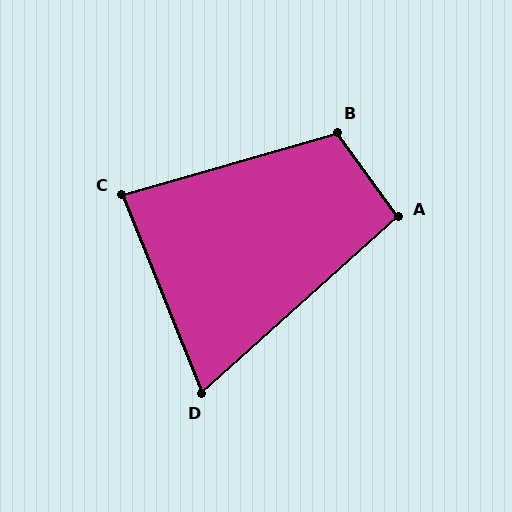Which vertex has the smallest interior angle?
D, at approximately 70 degrees.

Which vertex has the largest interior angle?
B, at approximately 110 degrees.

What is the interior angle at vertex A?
Approximately 96 degrees (obtuse).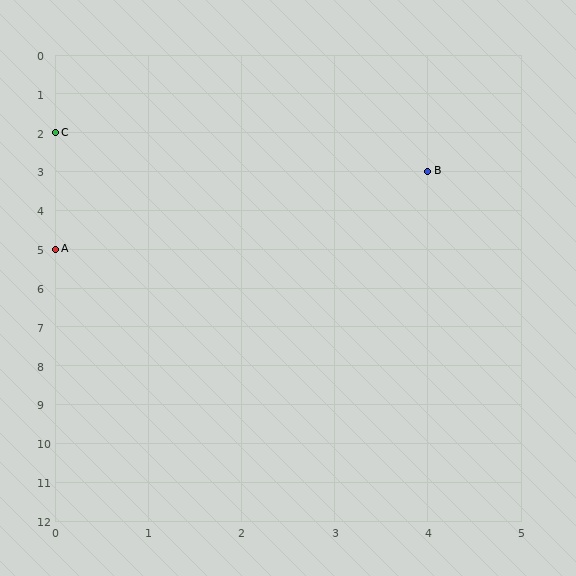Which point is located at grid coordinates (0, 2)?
Point C is at (0, 2).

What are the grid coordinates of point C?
Point C is at grid coordinates (0, 2).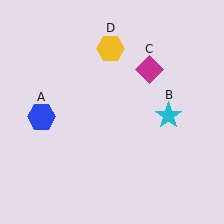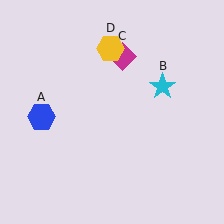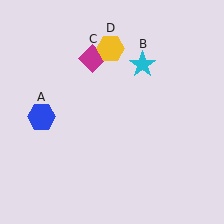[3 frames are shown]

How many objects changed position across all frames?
2 objects changed position: cyan star (object B), magenta diamond (object C).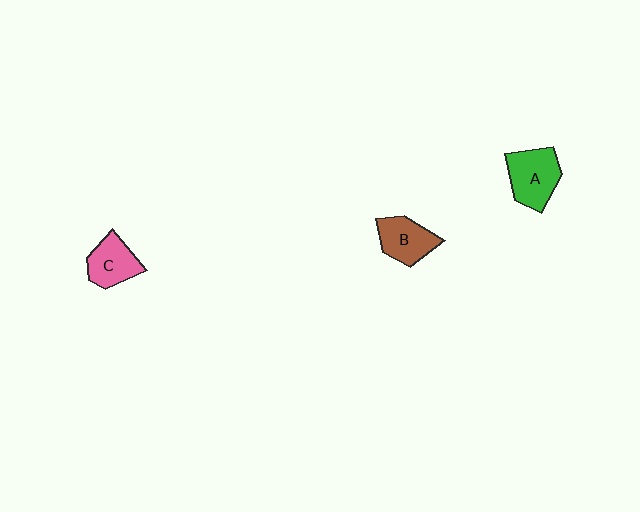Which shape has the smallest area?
Shape C (pink).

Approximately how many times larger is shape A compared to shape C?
Approximately 1.3 times.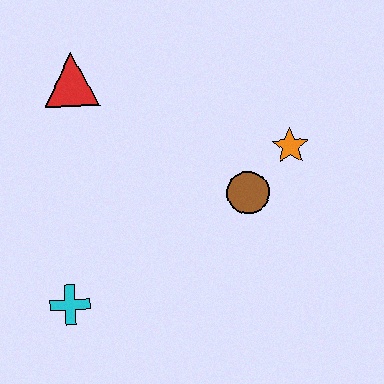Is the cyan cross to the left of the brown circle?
Yes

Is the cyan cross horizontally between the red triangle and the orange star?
No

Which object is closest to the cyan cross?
The brown circle is closest to the cyan cross.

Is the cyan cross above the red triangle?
No